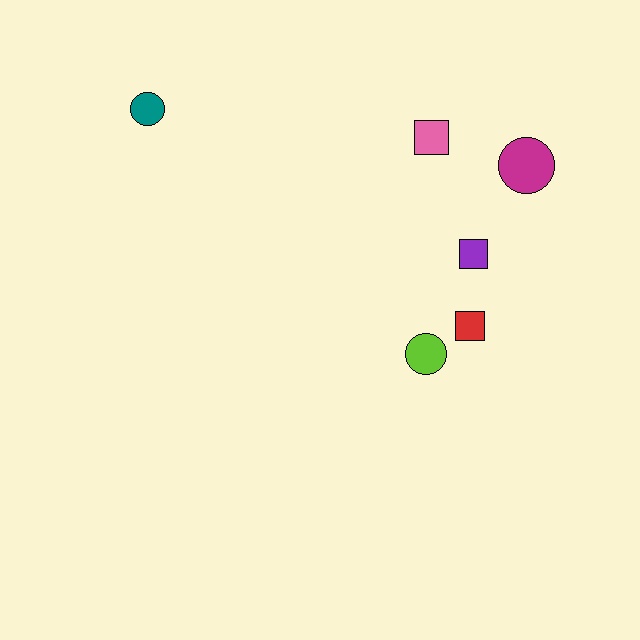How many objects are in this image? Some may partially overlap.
There are 6 objects.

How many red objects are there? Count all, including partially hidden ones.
There is 1 red object.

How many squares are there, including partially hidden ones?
There are 3 squares.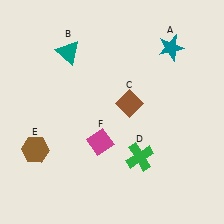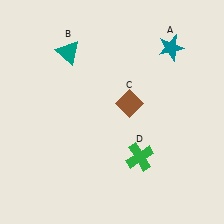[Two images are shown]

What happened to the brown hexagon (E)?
The brown hexagon (E) was removed in Image 2. It was in the bottom-left area of Image 1.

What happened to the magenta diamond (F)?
The magenta diamond (F) was removed in Image 2. It was in the bottom-left area of Image 1.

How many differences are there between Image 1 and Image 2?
There are 2 differences between the two images.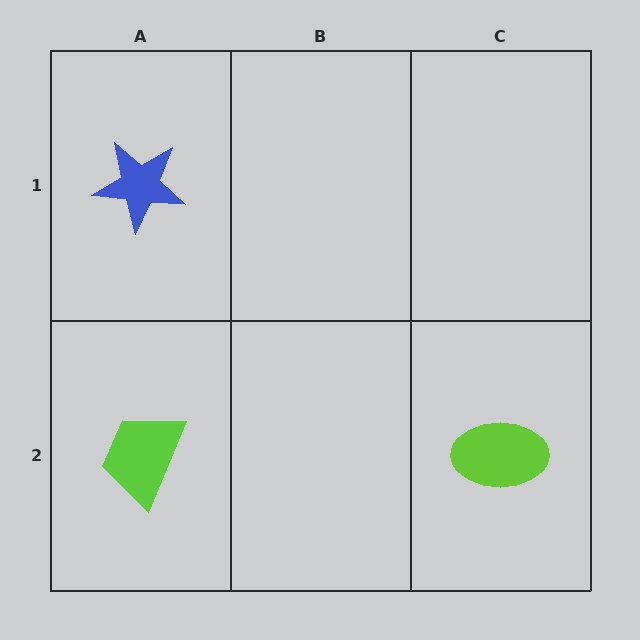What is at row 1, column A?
A blue star.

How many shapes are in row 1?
1 shape.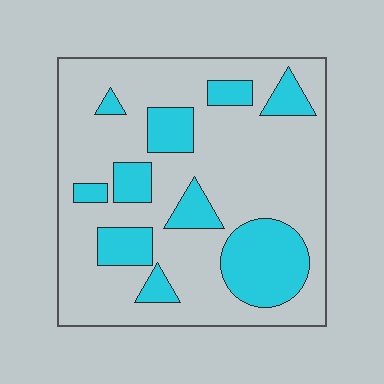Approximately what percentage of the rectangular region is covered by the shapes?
Approximately 25%.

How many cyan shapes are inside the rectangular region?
10.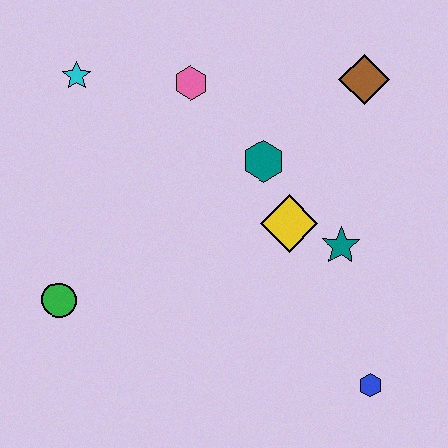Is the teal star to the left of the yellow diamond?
No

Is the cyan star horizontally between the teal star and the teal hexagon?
No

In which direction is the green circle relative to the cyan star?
The green circle is below the cyan star.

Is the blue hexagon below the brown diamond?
Yes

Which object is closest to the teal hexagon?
The yellow diamond is closest to the teal hexagon.